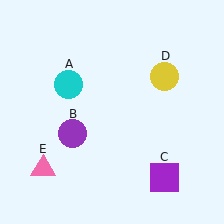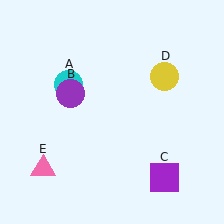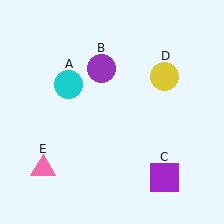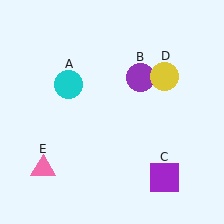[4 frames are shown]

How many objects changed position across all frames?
1 object changed position: purple circle (object B).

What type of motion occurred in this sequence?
The purple circle (object B) rotated clockwise around the center of the scene.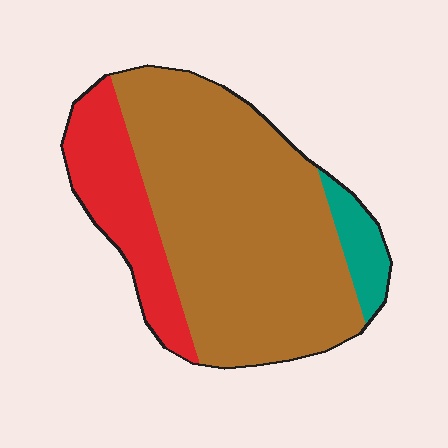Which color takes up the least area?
Teal, at roughly 5%.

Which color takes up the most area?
Brown, at roughly 70%.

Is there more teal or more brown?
Brown.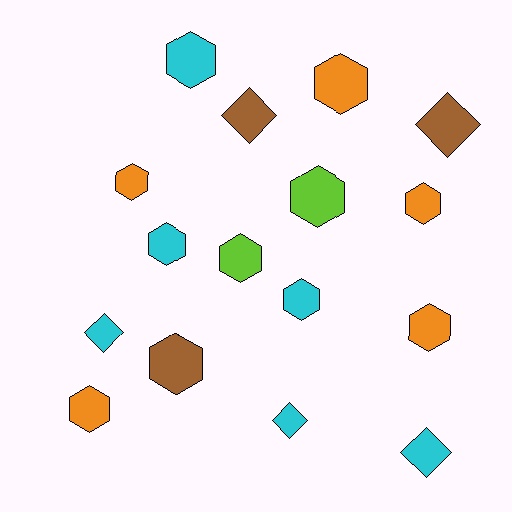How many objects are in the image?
There are 16 objects.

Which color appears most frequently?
Cyan, with 6 objects.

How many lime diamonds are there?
There are no lime diamonds.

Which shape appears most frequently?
Hexagon, with 11 objects.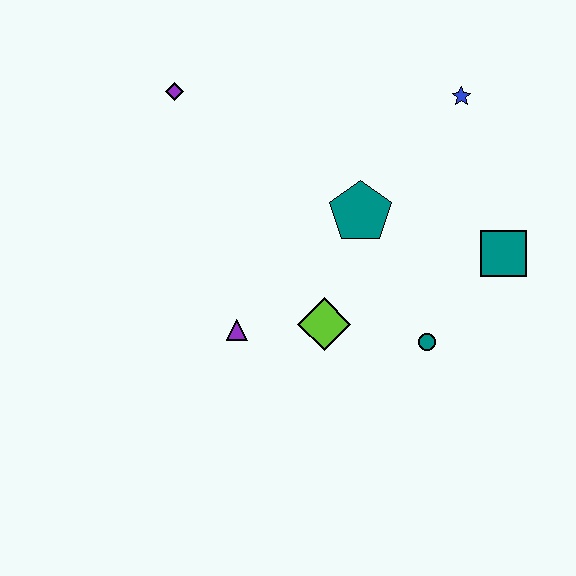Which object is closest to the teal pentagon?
The lime diamond is closest to the teal pentagon.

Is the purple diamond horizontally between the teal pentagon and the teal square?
No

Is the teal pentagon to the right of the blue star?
No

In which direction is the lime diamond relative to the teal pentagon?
The lime diamond is below the teal pentagon.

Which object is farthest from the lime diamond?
The purple diamond is farthest from the lime diamond.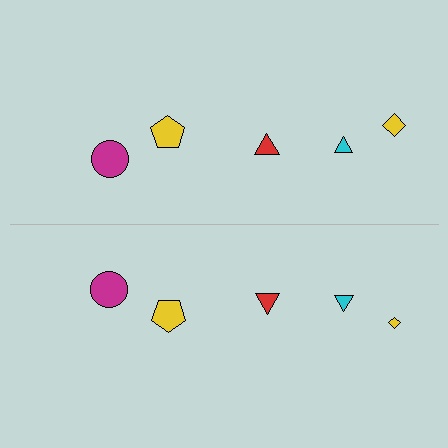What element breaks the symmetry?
The yellow diamond on the bottom side has a different size than its mirror counterpart.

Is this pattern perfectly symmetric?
No, the pattern is not perfectly symmetric. The yellow diamond on the bottom side has a different size than its mirror counterpart.